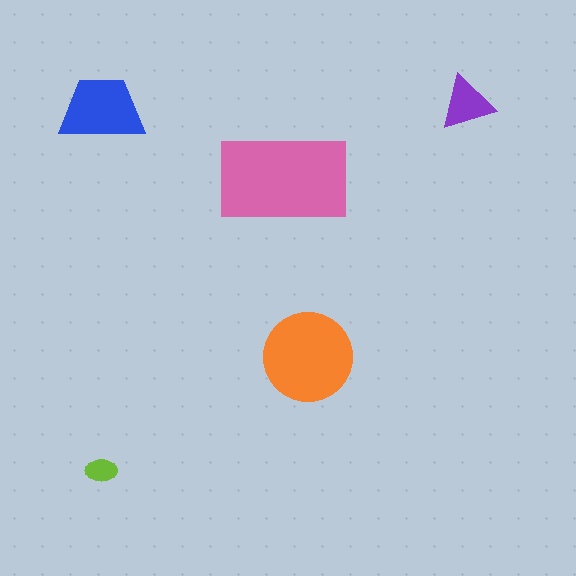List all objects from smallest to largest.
The lime ellipse, the purple triangle, the blue trapezoid, the orange circle, the pink rectangle.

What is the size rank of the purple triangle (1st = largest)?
4th.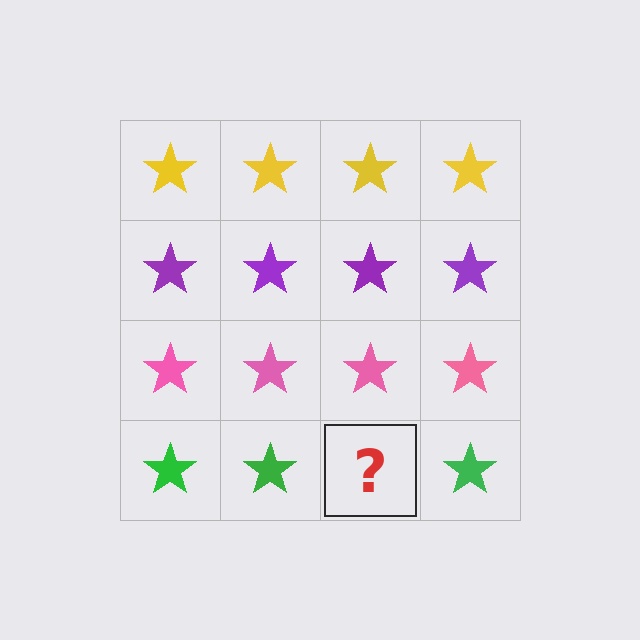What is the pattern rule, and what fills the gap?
The rule is that each row has a consistent color. The gap should be filled with a green star.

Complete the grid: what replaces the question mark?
The question mark should be replaced with a green star.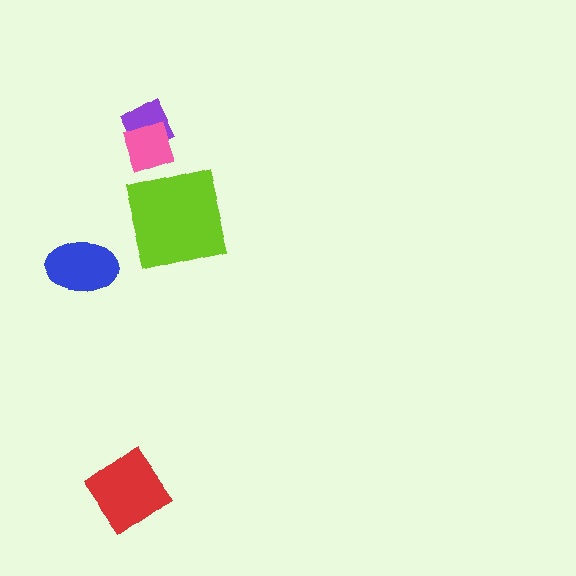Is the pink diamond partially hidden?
No, no other shape covers it.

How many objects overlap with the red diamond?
0 objects overlap with the red diamond.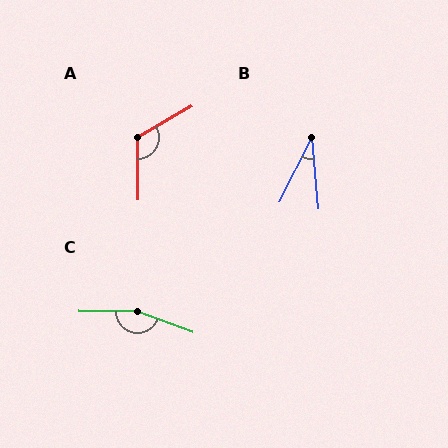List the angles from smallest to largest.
B (32°), A (120°), C (160°).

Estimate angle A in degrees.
Approximately 120 degrees.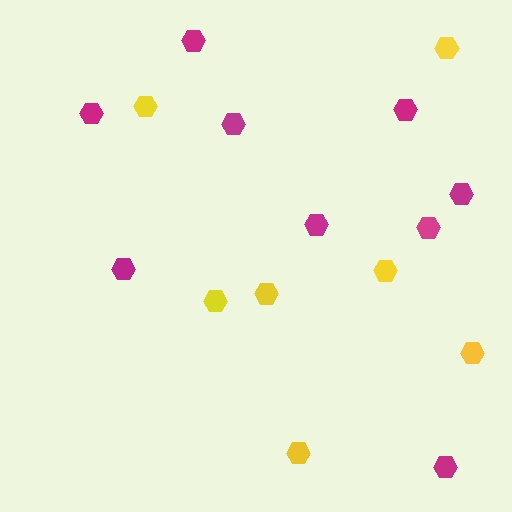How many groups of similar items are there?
There are 2 groups: one group of yellow hexagons (7) and one group of magenta hexagons (9).